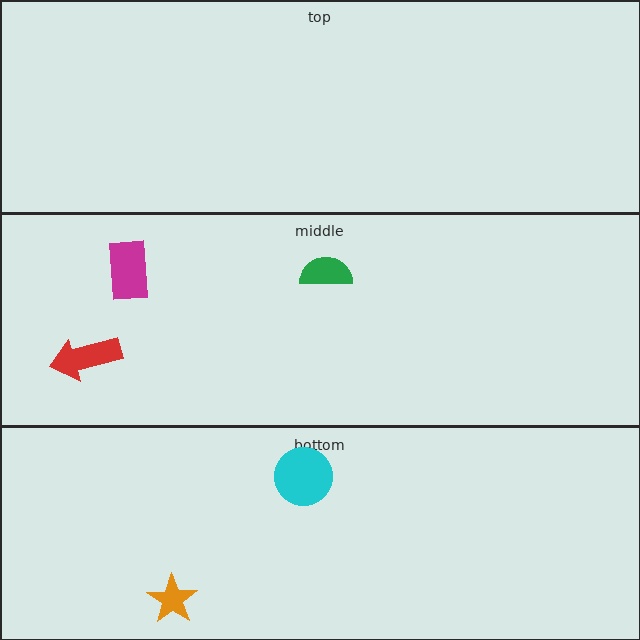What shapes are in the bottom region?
The cyan circle, the orange star.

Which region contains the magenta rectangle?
The middle region.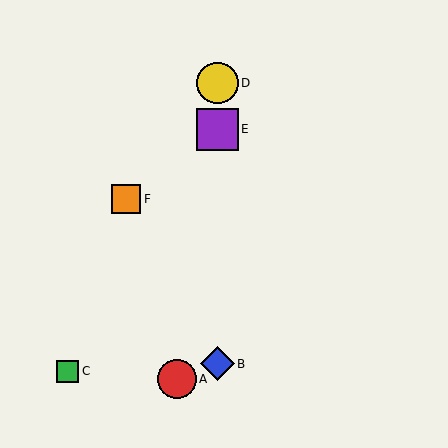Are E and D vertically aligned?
Yes, both are at x≈217.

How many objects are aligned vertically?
3 objects (B, D, E) are aligned vertically.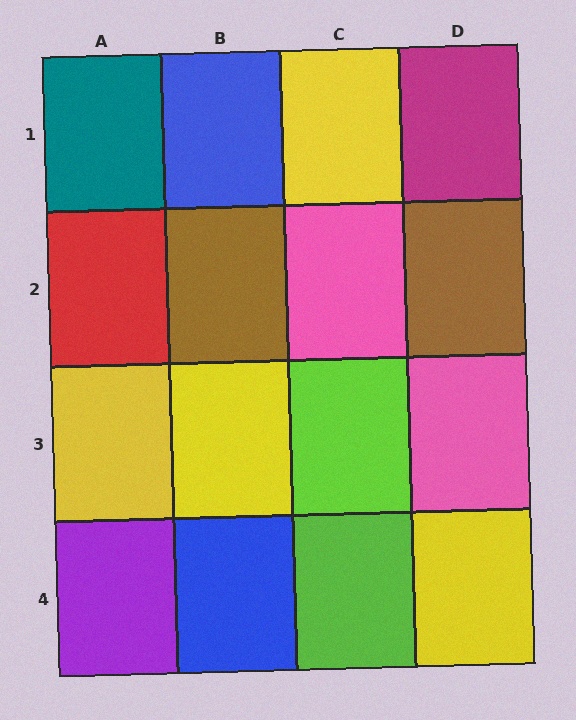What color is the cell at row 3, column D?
Pink.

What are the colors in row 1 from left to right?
Teal, blue, yellow, magenta.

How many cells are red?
1 cell is red.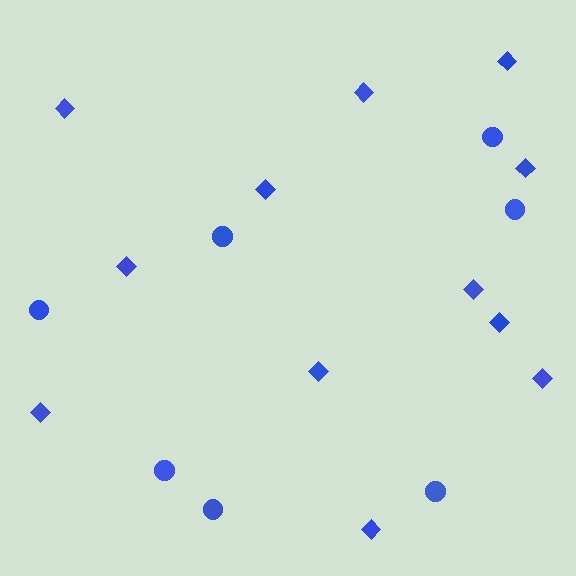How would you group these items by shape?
There are 2 groups: one group of circles (7) and one group of diamonds (12).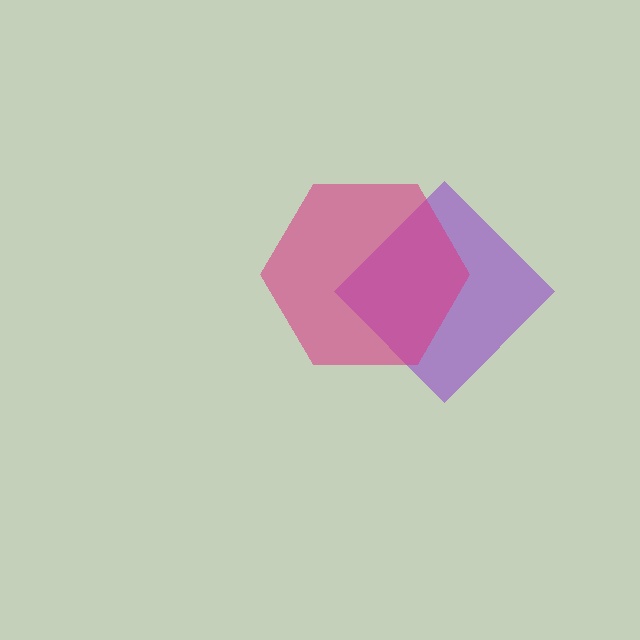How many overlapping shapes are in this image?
There are 2 overlapping shapes in the image.